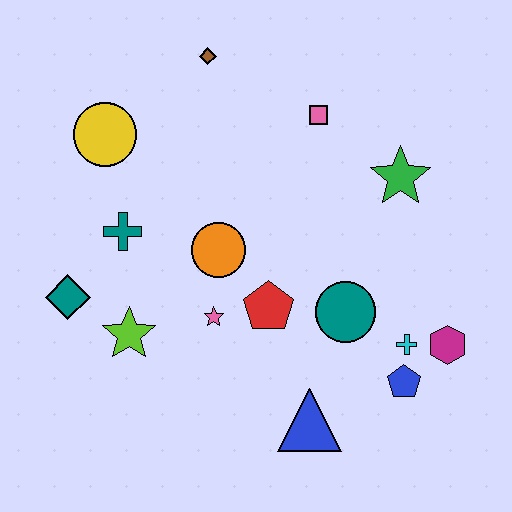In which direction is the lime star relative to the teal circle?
The lime star is to the left of the teal circle.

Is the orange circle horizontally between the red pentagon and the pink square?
No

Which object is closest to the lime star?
The teal diamond is closest to the lime star.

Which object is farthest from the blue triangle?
The brown diamond is farthest from the blue triangle.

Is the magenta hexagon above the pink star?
No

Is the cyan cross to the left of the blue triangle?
No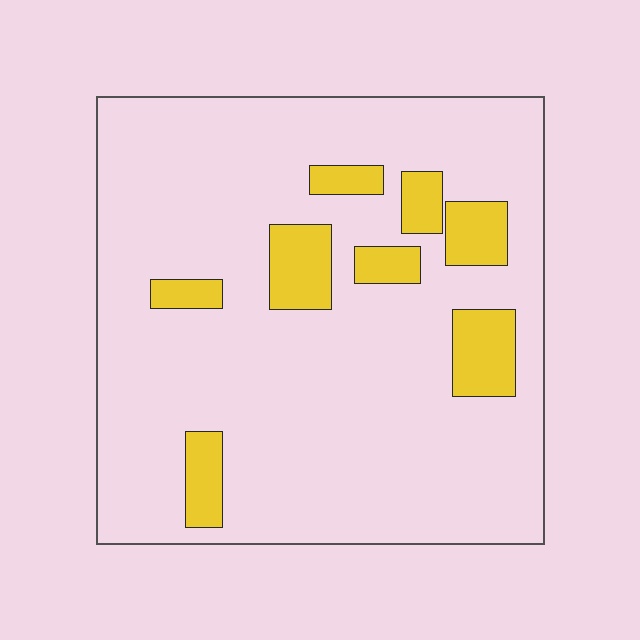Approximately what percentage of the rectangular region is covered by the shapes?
Approximately 15%.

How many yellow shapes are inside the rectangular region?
8.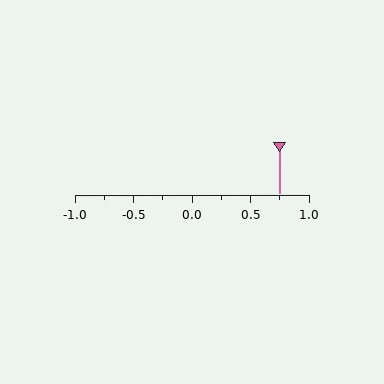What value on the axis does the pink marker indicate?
The marker indicates approximately 0.75.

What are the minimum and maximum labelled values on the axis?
The axis runs from -1.0 to 1.0.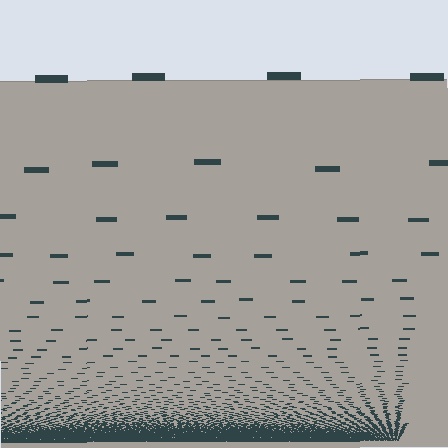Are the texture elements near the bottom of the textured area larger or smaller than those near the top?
Smaller. The gradient is inverted — elements near the bottom are smaller and denser.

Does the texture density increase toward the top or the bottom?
Density increases toward the bottom.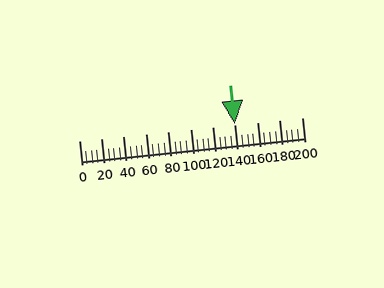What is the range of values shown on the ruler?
The ruler shows values from 0 to 200.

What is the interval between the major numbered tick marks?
The major tick marks are spaced 20 units apart.